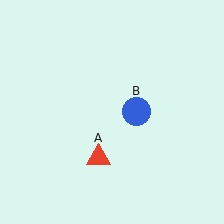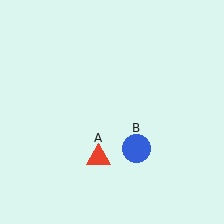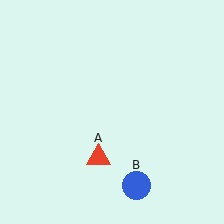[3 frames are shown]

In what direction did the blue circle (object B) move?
The blue circle (object B) moved down.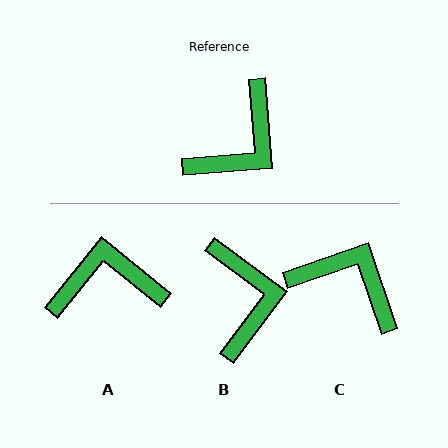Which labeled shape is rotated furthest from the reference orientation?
A, about 136 degrees away.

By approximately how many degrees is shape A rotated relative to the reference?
Approximately 136 degrees counter-clockwise.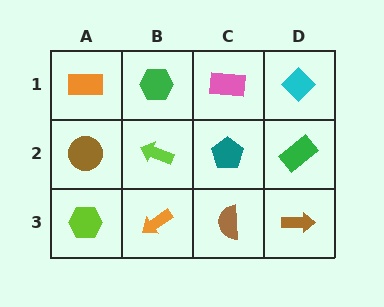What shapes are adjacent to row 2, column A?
An orange rectangle (row 1, column A), a lime hexagon (row 3, column A), a lime arrow (row 2, column B).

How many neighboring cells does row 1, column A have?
2.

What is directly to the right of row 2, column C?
A green rectangle.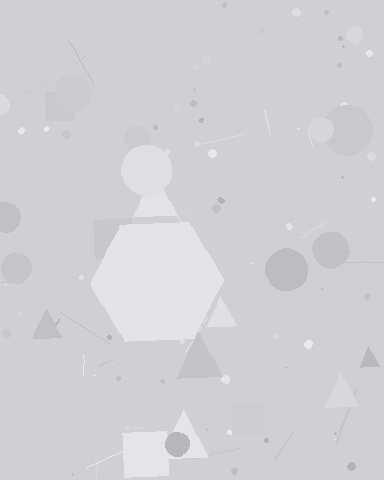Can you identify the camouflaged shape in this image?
The camouflaged shape is a hexagon.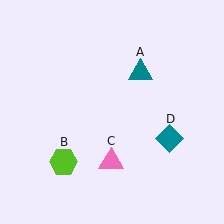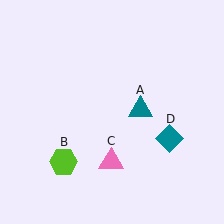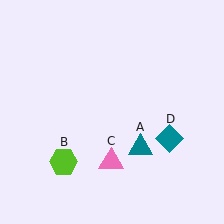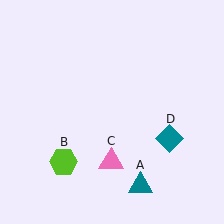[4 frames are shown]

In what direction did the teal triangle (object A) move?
The teal triangle (object A) moved down.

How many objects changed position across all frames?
1 object changed position: teal triangle (object A).